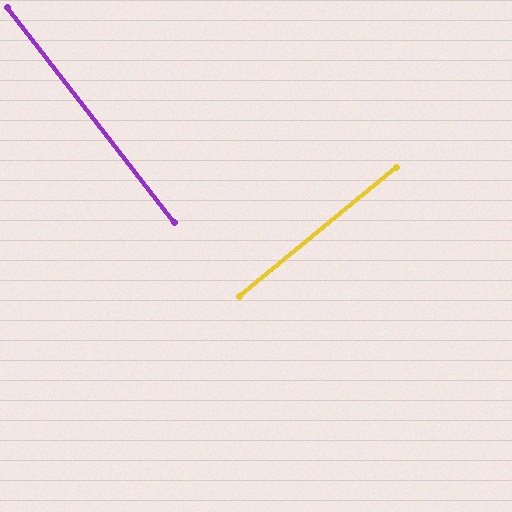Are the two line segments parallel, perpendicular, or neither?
Perpendicular — they meet at approximately 88°.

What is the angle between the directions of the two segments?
Approximately 88 degrees.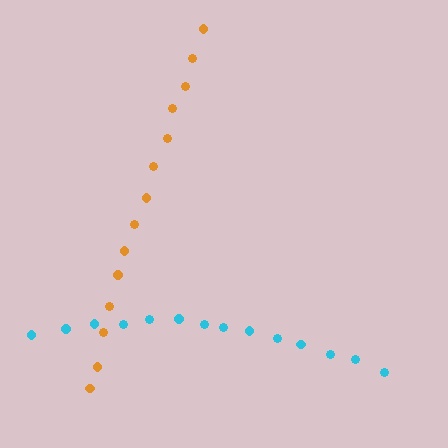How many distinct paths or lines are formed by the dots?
There are 2 distinct paths.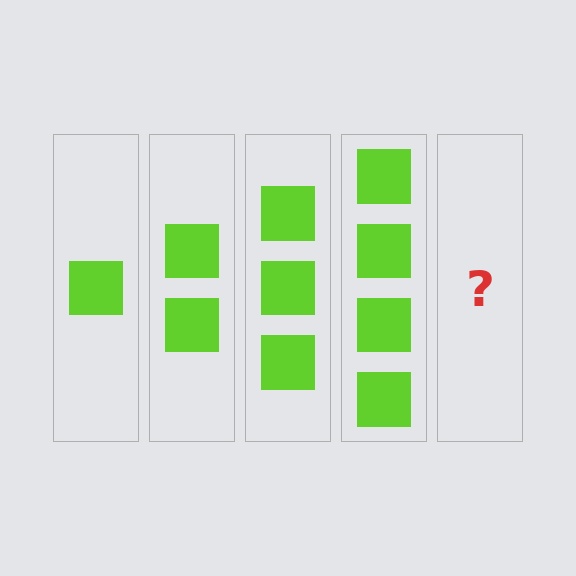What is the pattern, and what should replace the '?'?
The pattern is that each step adds one more square. The '?' should be 5 squares.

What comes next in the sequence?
The next element should be 5 squares.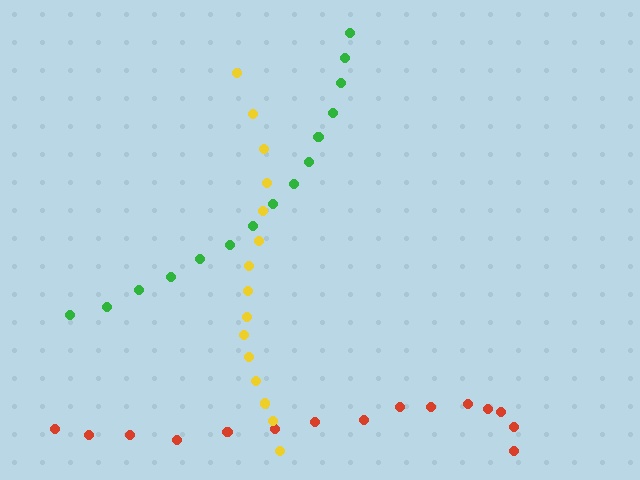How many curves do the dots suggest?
There are 3 distinct paths.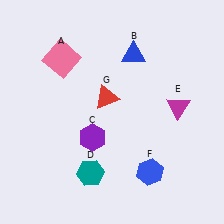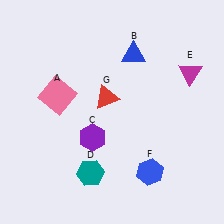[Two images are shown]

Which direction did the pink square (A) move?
The pink square (A) moved down.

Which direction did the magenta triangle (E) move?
The magenta triangle (E) moved up.